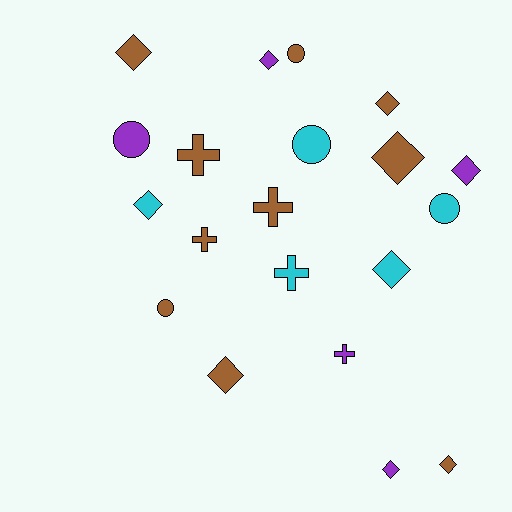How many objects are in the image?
There are 20 objects.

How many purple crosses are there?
There is 1 purple cross.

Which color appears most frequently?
Brown, with 10 objects.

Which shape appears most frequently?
Diamond, with 10 objects.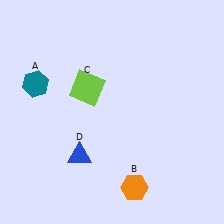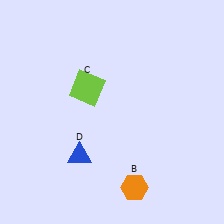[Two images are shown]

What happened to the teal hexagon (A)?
The teal hexagon (A) was removed in Image 2. It was in the top-left area of Image 1.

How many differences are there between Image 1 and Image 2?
There is 1 difference between the two images.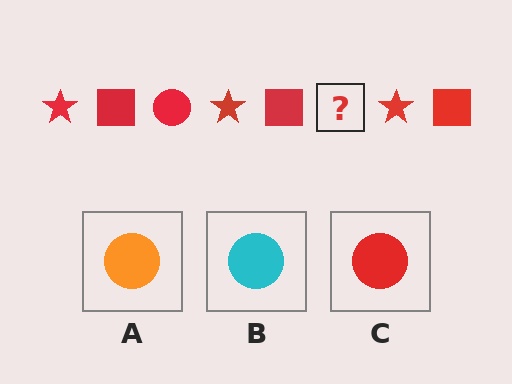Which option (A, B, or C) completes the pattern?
C.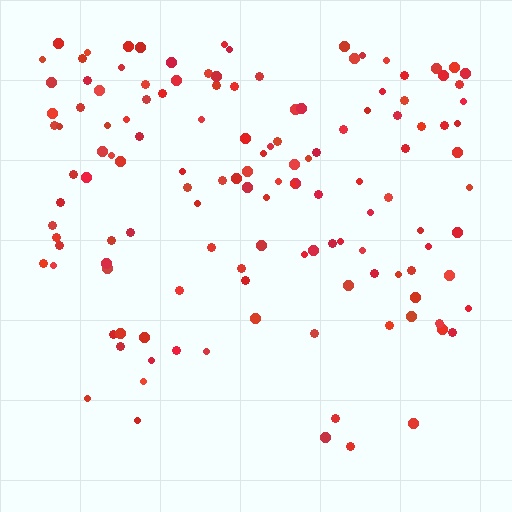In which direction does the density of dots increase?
From bottom to top, with the top side densest.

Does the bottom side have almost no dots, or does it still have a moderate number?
Still a moderate number, just noticeably fewer than the top.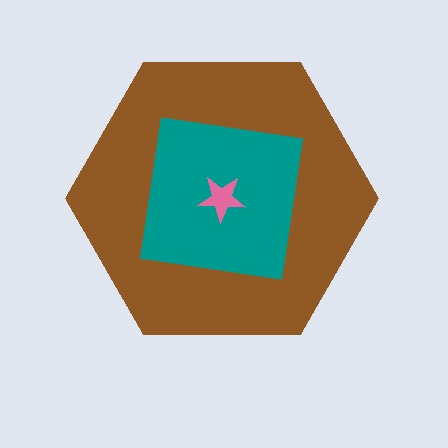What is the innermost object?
The pink star.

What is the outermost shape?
The brown hexagon.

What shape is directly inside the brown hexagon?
The teal square.